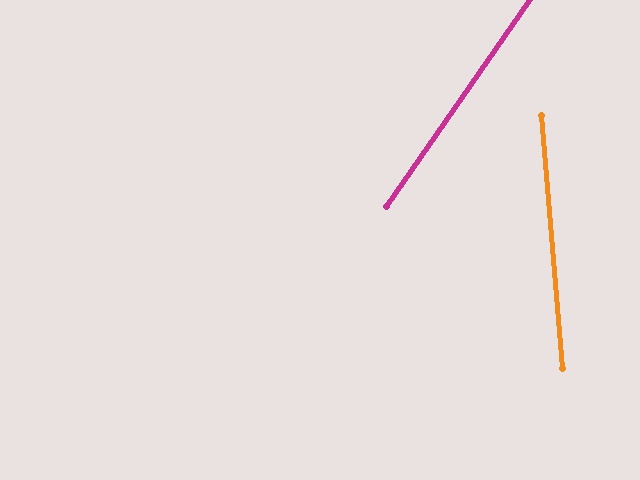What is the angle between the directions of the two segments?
Approximately 39 degrees.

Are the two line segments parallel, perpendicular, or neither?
Neither parallel nor perpendicular — they differ by about 39°.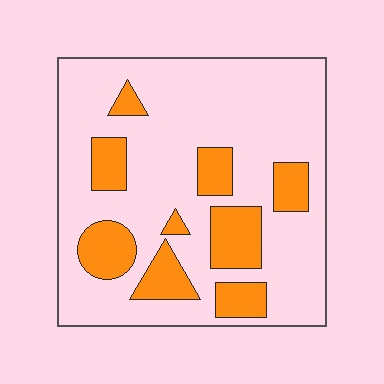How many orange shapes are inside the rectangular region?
9.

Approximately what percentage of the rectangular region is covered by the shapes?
Approximately 25%.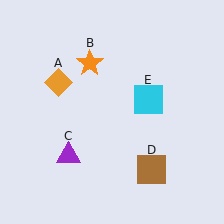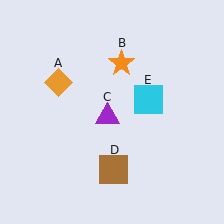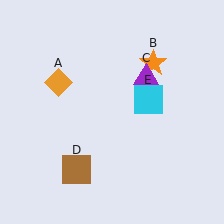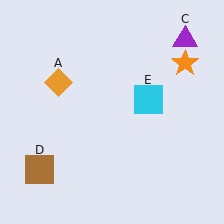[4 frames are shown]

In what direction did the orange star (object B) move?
The orange star (object B) moved right.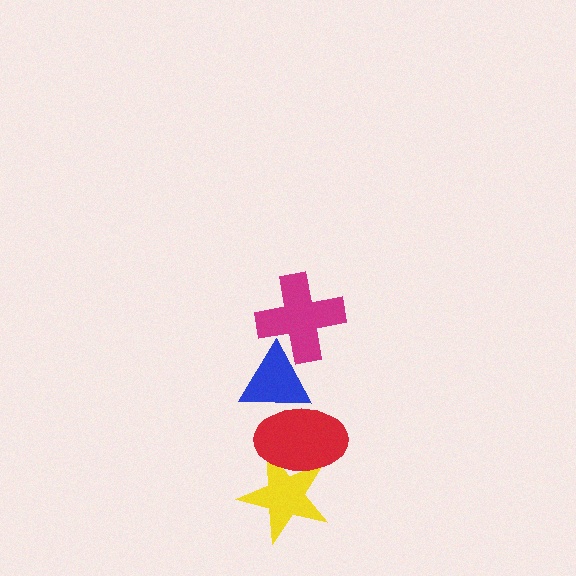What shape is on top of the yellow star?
The red ellipse is on top of the yellow star.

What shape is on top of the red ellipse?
The blue triangle is on top of the red ellipse.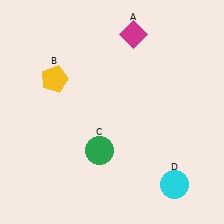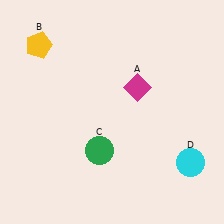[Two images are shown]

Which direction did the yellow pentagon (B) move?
The yellow pentagon (B) moved up.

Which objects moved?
The objects that moved are: the magenta diamond (A), the yellow pentagon (B), the cyan circle (D).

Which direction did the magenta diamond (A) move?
The magenta diamond (A) moved down.